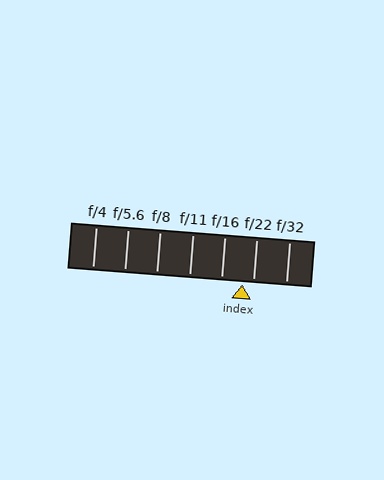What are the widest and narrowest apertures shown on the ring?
The widest aperture shown is f/4 and the narrowest is f/32.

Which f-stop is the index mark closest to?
The index mark is closest to f/22.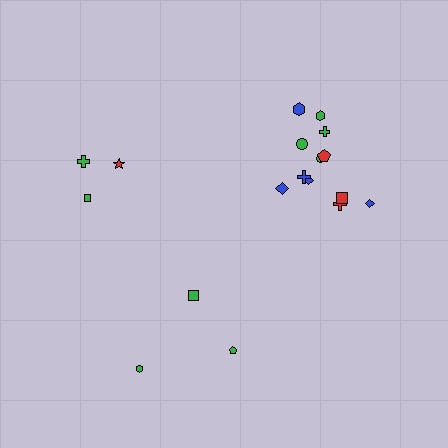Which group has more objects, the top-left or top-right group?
The top-right group.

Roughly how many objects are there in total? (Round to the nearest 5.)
Roughly 20 objects in total.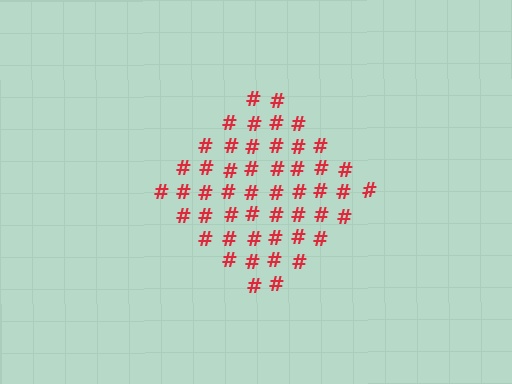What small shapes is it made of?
It is made of small hash symbols.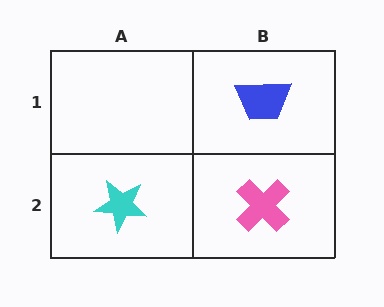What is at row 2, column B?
A pink cross.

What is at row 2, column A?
A cyan star.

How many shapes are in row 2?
2 shapes.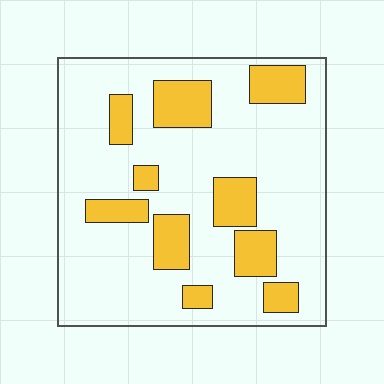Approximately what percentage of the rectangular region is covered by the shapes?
Approximately 25%.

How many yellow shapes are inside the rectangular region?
10.